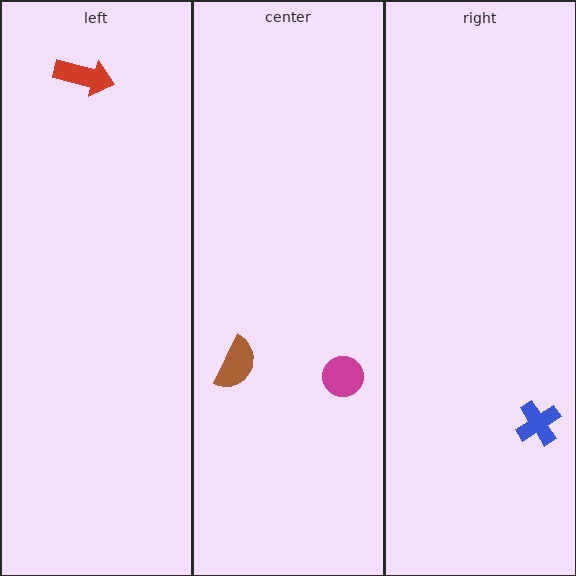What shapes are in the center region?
The brown semicircle, the magenta circle.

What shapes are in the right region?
The blue cross.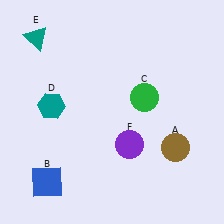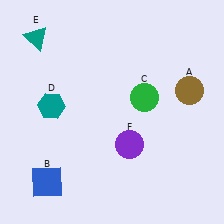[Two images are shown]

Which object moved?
The brown circle (A) moved up.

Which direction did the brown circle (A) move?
The brown circle (A) moved up.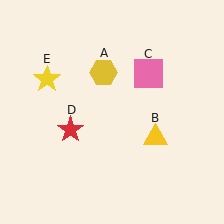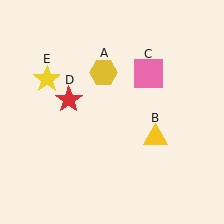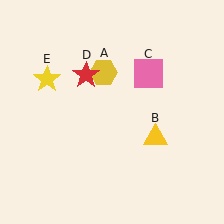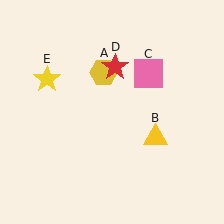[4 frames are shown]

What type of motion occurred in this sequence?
The red star (object D) rotated clockwise around the center of the scene.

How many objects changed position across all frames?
1 object changed position: red star (object D).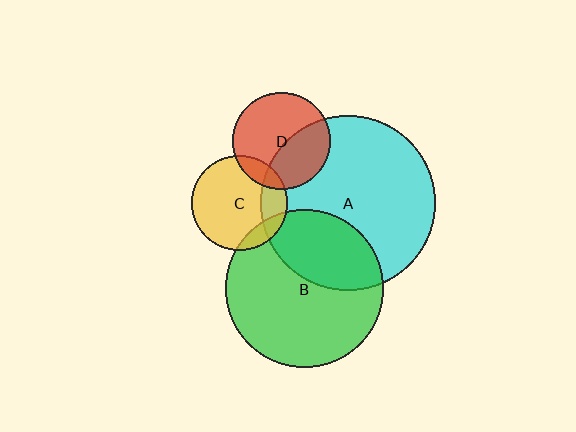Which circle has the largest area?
Circle A (cyan).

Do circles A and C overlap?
Yes.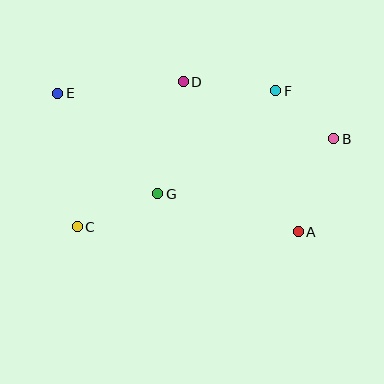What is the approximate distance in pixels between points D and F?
The distance between D and F is approximately 93 pixels.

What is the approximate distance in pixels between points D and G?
The distance between D and G is approximately 114 pixels.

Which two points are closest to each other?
Points B and F are closest to each other.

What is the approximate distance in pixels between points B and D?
The distance between B and D is approximately 161 pixels.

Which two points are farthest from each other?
Points B and E are farthest from each other.